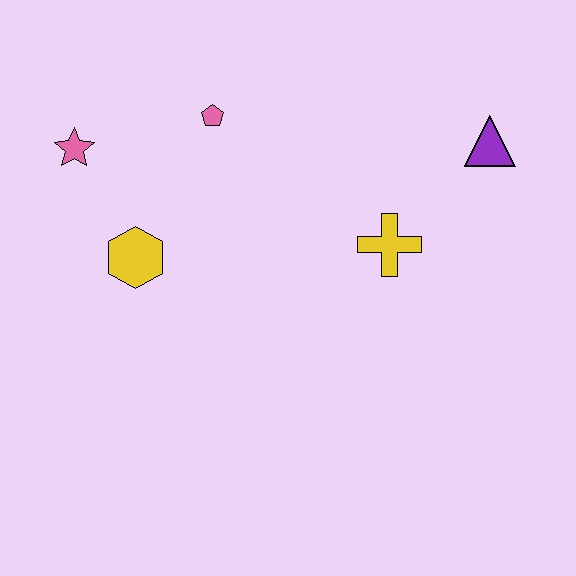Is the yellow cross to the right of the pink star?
Yes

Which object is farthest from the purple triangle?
The pink star is farthest from the purple triangle.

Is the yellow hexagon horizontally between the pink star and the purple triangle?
Yes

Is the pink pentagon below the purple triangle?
No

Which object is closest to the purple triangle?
The yellow cross is closest to the purple triangle.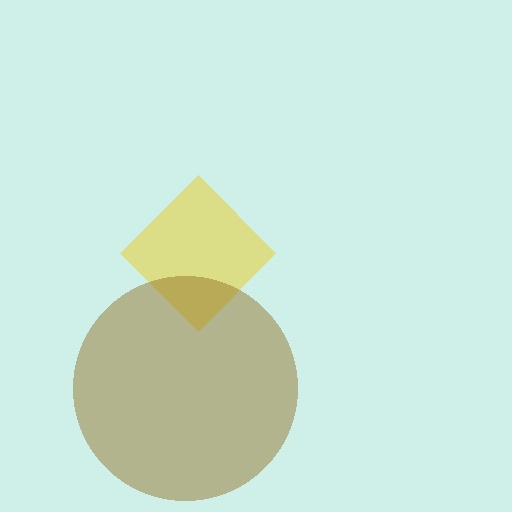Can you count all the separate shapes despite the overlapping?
Yes, there are 2 separate shapes.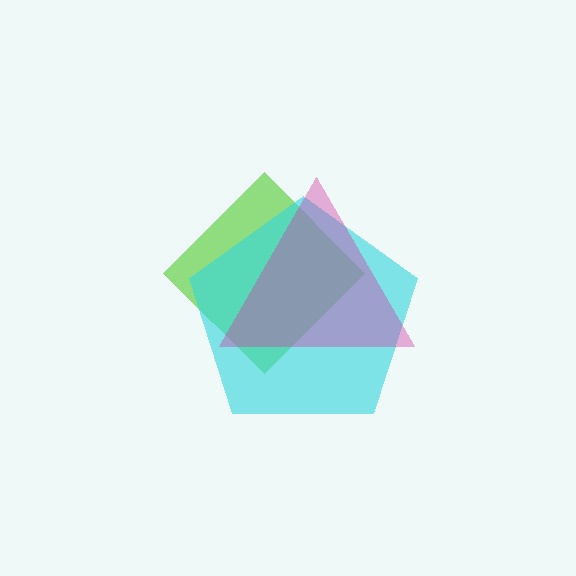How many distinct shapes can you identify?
There are 3 distinct shapes: a lime diamond, a cyan pentagon, a magenta triangle.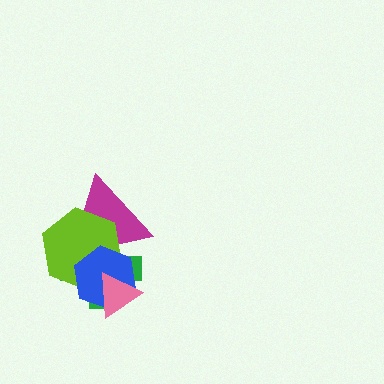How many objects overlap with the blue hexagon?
4 objects overlap with the blue hexagon.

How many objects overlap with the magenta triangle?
3 objects overlap with the magenta triangle.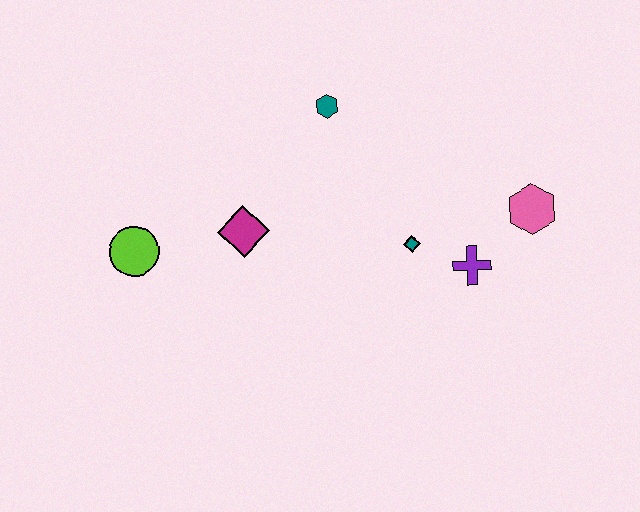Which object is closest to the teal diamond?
The purple cross is closest to the teal diamond.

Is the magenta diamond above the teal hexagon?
No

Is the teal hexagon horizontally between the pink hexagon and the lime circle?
Yes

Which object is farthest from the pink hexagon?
The lime circle is farthest from the pink hexagon.